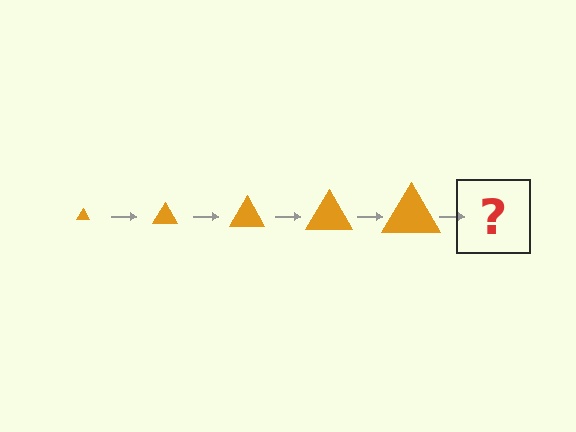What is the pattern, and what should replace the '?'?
The pattern is that the triangle gets progressively larger each step. The '?' should be an orange triangle, larger than the previous one.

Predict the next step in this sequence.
The next step is an orange triangle, larger than the previous one.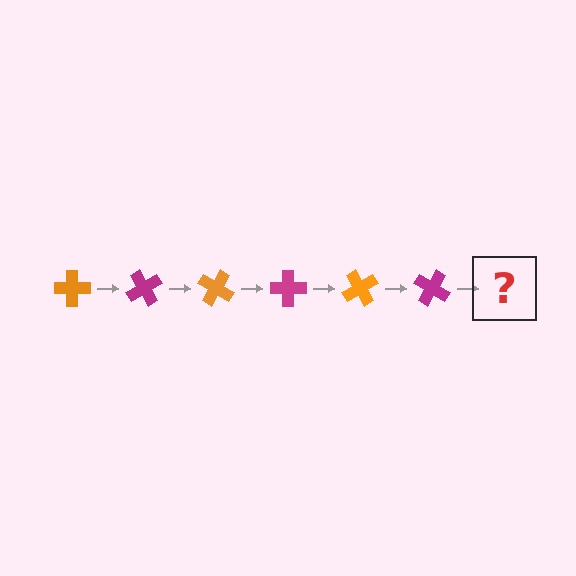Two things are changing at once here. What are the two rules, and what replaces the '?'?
The two rules are that it rotates 60 degrees each step and the color cycles through orange and magenta. The '?' should be an orange cross, rotated 360 degrees from the start.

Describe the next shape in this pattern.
It should be an orange cross, rotated 360 degrees from the start.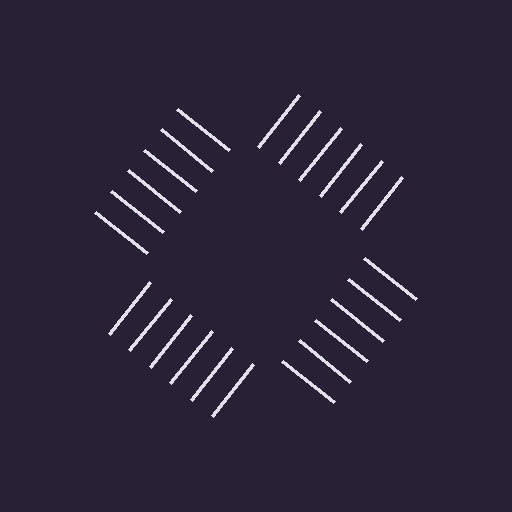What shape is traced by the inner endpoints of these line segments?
An illusory square — the line segments terminate on its edges but no continuous stroke is drawn.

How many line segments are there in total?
24 — 6 along each of the 4 edges.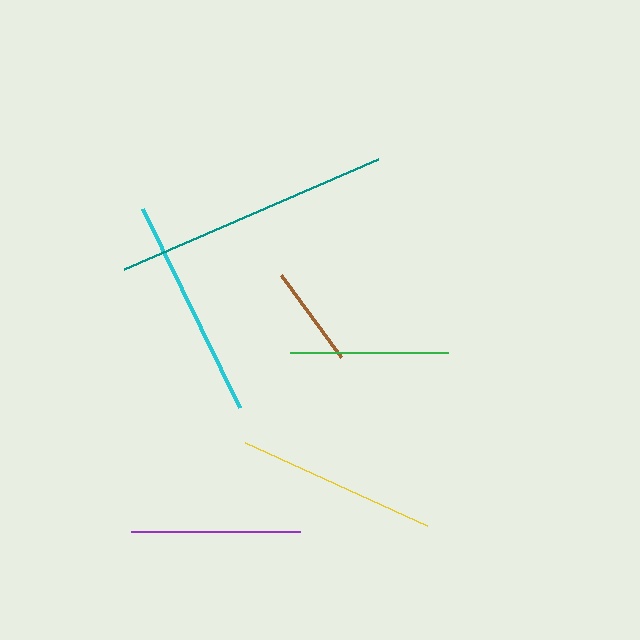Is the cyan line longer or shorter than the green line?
The cyan line is longer than the green line.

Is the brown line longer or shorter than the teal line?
The teal line is longer than the brown line.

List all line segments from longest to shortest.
From longest to shortest: teal, cyan, yellow, purple, green, brown.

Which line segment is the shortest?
The brown line is the shortest at approximately 102 pixels.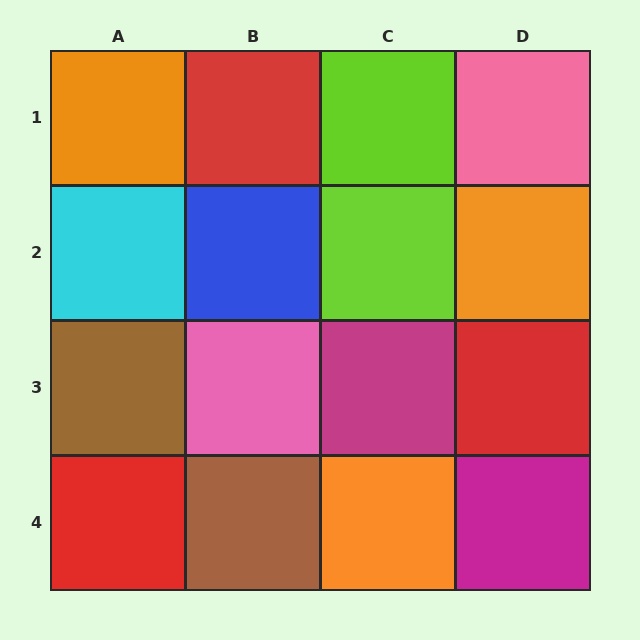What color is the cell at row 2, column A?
Cyan.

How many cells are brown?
2 cells are brown.